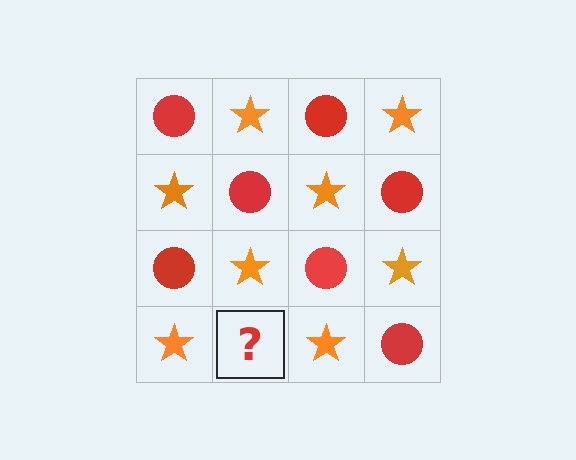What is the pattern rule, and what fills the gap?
The rule is that it alternates red circle and orange star in a checkerboard pattern. The gap should be filled with a red circle.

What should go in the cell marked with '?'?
The missing cell should contain a red circle.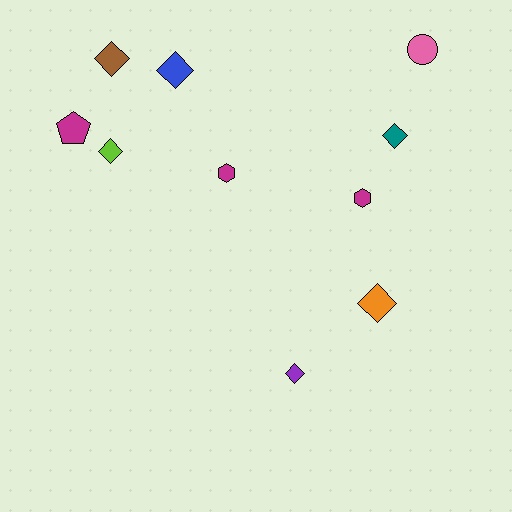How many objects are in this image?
There are 10 objects.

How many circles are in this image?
There is 1 circle.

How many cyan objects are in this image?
There are no cyan objects.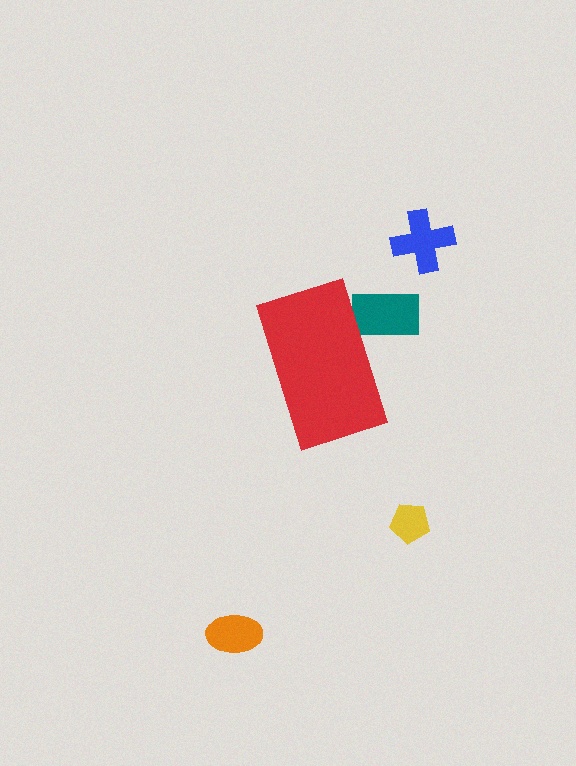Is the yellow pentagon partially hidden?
No, the yellow pentagon is fully visible.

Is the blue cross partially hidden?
No, the blue cross is fully visible.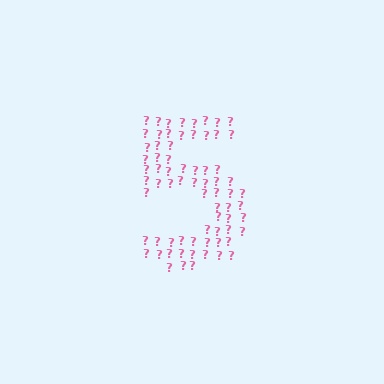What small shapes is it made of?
It is made of small question marks.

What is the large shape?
The large shape is the digit 5.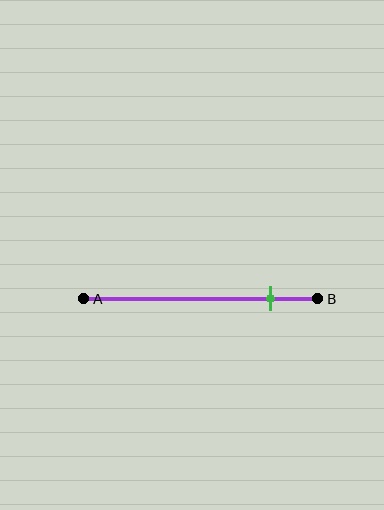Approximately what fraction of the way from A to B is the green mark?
The green mark is approximately 80% of the way from A to B.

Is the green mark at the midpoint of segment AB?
No, the mark is at about 80% from A, not at the 50% midpoint.